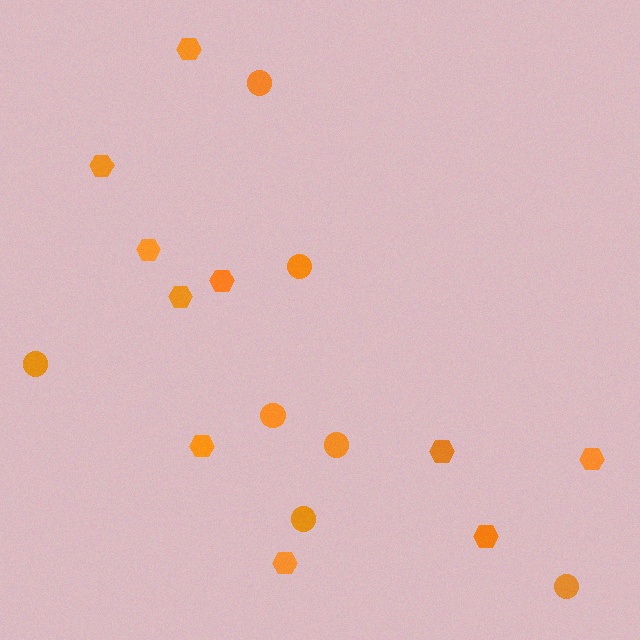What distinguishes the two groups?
There are 2 groups: one group of circles (7) and one group of hexagons (10).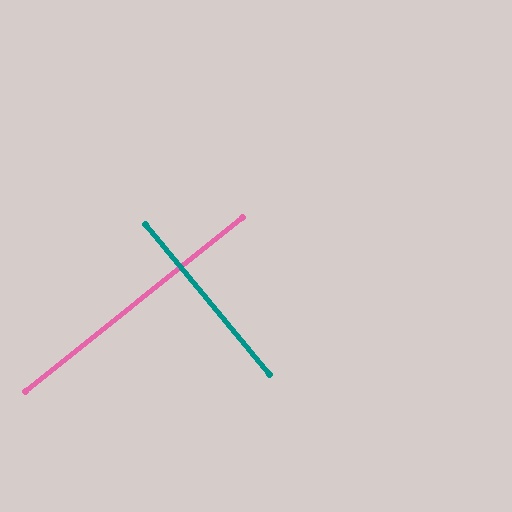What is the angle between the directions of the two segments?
Approximately 89 degrees.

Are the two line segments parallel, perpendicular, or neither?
Perpendicular — they meet at approximately 89°.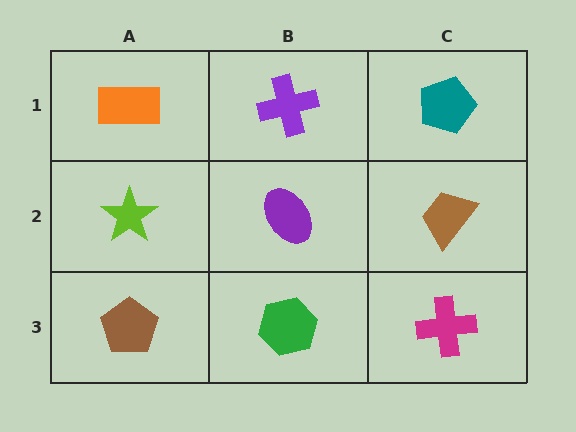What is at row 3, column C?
A magenta cross.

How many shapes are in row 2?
3 shapes.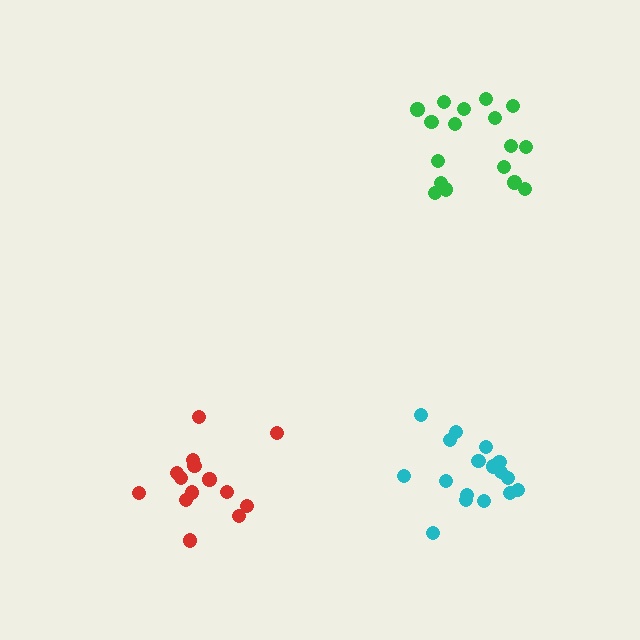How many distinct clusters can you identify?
There are 3 distinct clusters.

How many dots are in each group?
Group 1: 17 dots, Group 2: 17 dots, Group 3: 14 dots (48 total).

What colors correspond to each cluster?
The clusters are colored: green, cyan, red.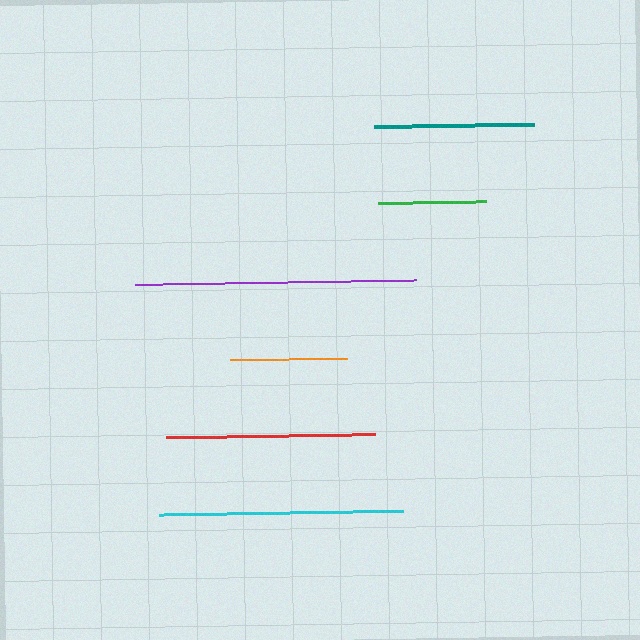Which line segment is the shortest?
The green line is the shortest at approximately 108 pixels.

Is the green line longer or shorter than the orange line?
The orange line is longer than the green line.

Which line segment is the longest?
The purple line is the longest at approximately 281 pixels.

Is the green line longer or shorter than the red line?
The red line is longer than the green line.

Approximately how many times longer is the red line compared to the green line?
The red line is approximately 1.9 times the length of the green line.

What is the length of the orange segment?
The orange segment is approximately 117 pixels long.